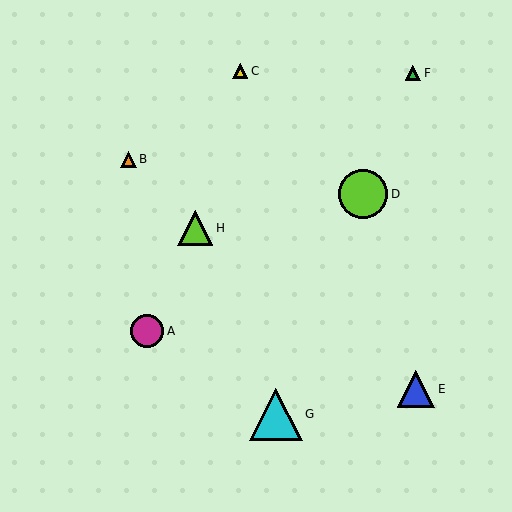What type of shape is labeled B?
Shape B is an orange triangle.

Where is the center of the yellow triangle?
The center of the yellow triangle is at (240, 71).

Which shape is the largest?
The cyan triangle (labeled G) is the largest.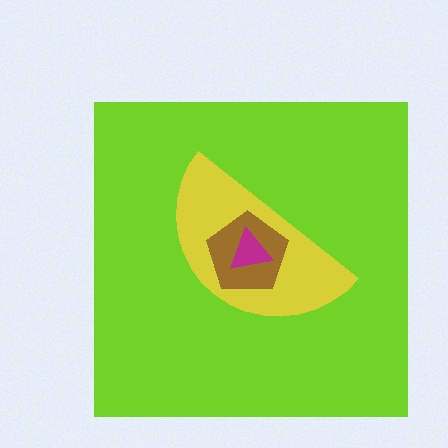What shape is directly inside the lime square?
The yellow semicircle.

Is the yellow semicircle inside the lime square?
Yes.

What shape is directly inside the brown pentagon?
The magenta triangle.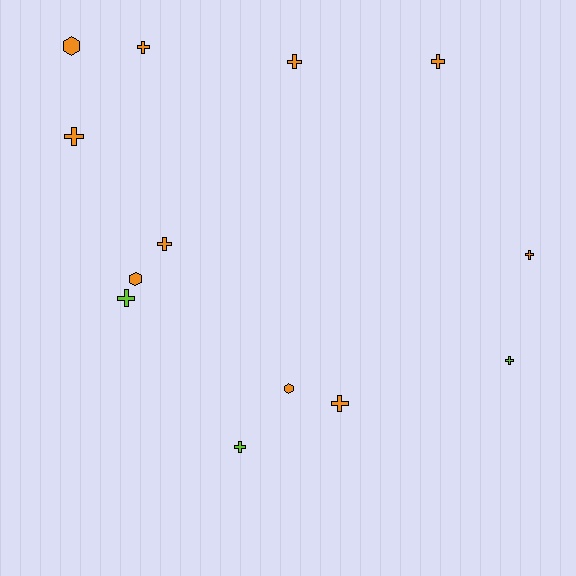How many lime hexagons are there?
There are no lime hexagons.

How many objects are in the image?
There are 13 objects.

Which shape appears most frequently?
Cross, with 10 objects.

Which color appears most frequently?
Orange, with 10 objects.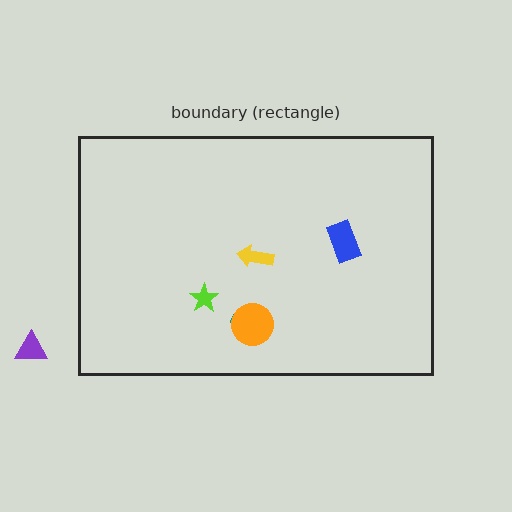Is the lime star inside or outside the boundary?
Inside.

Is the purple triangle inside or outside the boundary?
Outside.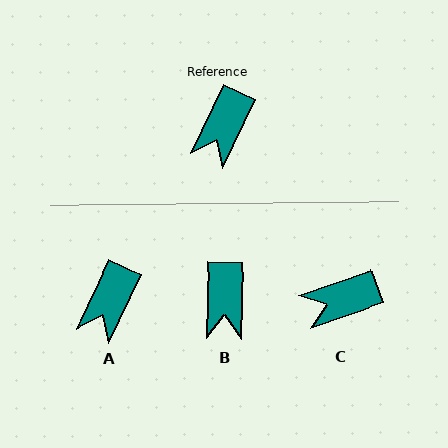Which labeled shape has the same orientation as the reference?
A.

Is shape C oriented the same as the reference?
No, it is off by about 45 degrees.